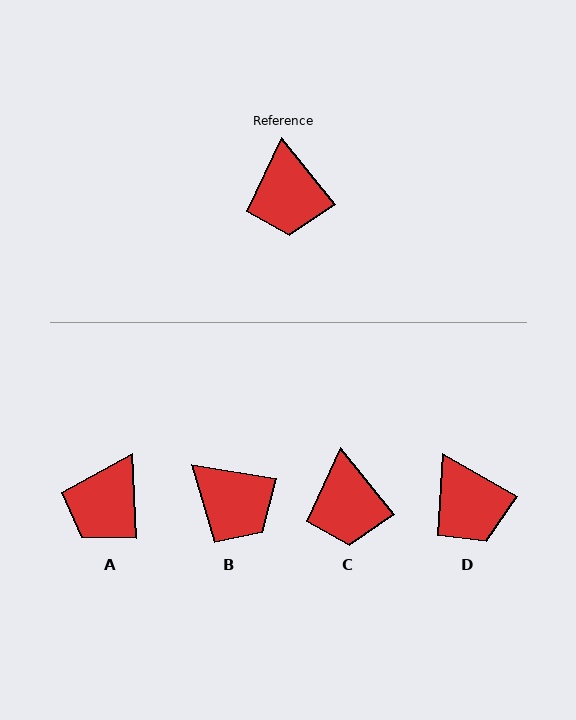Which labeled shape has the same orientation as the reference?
C.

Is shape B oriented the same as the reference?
No, it is off by about 42 degrees.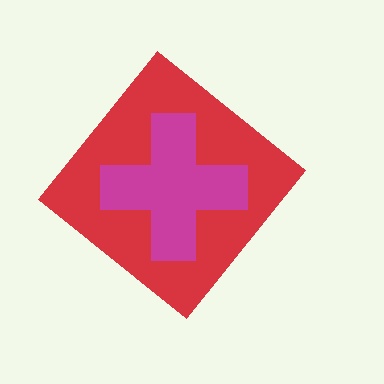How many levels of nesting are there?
2.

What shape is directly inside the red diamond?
The magenta cross.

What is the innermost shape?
The magenta cross.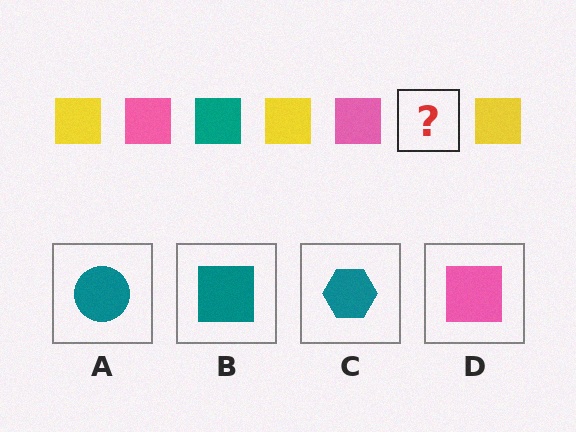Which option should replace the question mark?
Option B.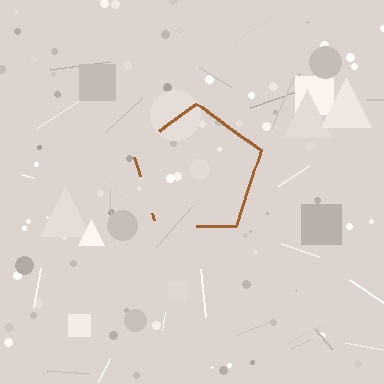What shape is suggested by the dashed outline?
The dashed outline suggests a pentagon.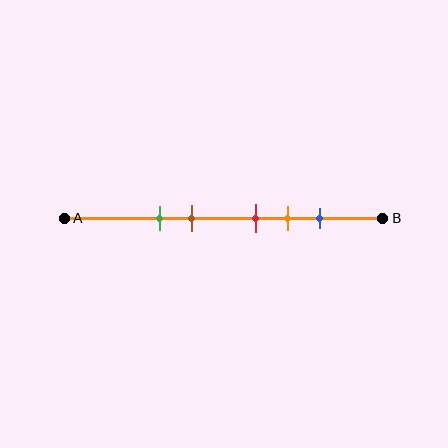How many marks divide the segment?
There are 5 marks dividing the segment.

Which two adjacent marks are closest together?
The red and orange marks are the closest adjacent pair.